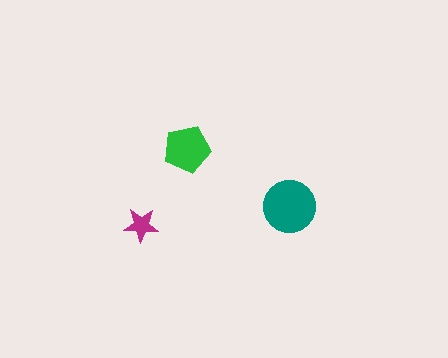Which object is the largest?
The teal circle.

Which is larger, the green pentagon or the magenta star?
The green pentagon.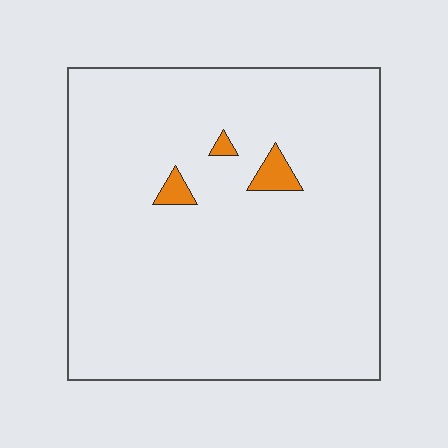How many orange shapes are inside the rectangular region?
3.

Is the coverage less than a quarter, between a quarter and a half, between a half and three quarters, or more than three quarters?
Less than a quarter.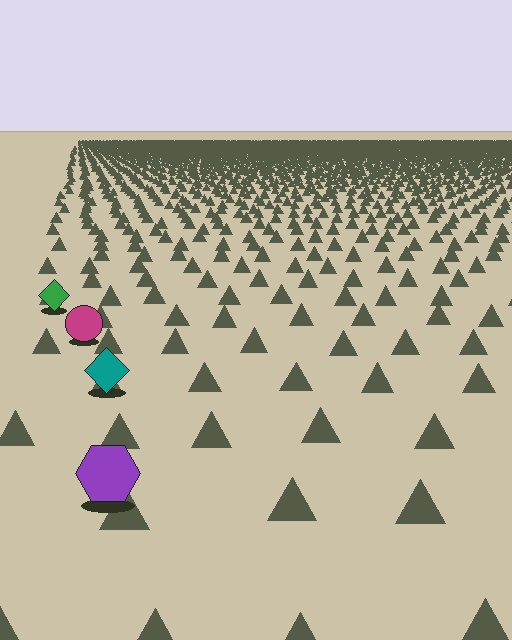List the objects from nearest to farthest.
From nearest to farthest: the purple hexagon, the teal diamond, the magenta circle, the green diamond.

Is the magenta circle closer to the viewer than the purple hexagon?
No. The purple hexagon is closer — you can tell from the texture gradient: the ground texture is coarser near it.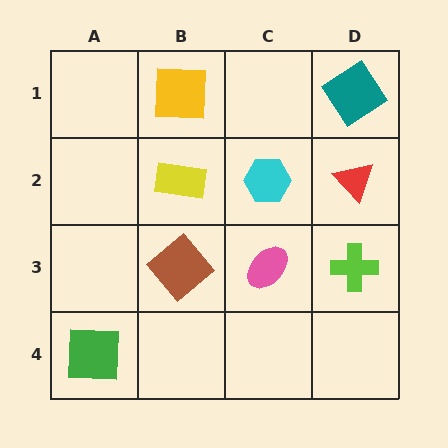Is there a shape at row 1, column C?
No, that cell is empty.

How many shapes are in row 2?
3 shapes.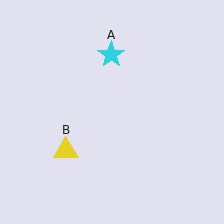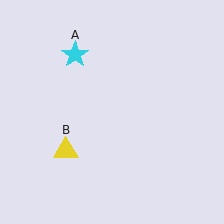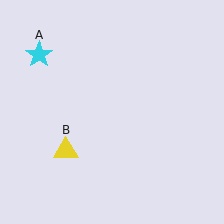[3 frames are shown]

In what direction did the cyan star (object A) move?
The cyan star (object A) moved left.